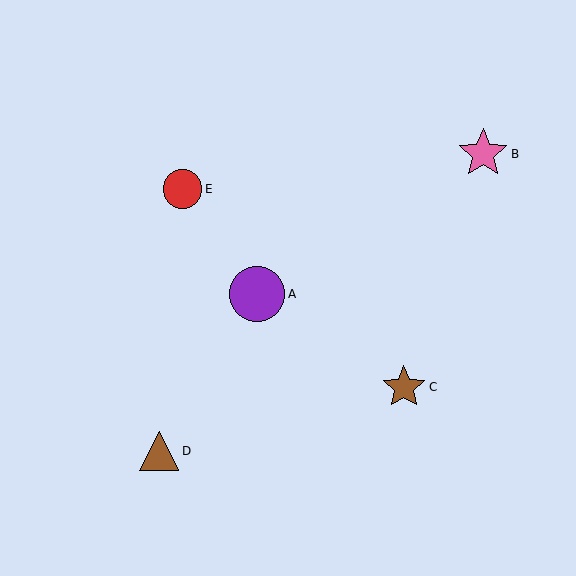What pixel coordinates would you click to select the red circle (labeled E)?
Click at (182, 189) to select the red circle E.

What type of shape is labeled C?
Shape C is a brown star.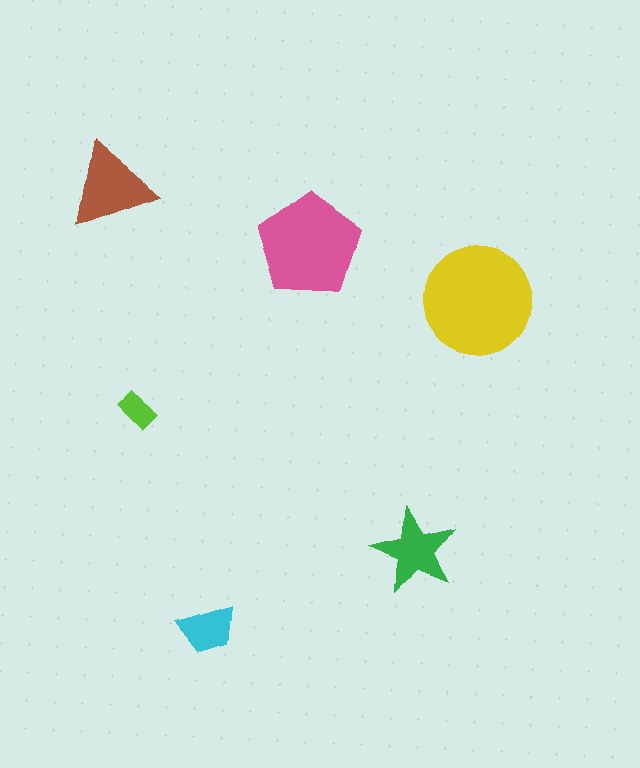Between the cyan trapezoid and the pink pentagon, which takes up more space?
The pink pentagon.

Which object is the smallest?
The lime rectangle.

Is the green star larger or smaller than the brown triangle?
Smaller.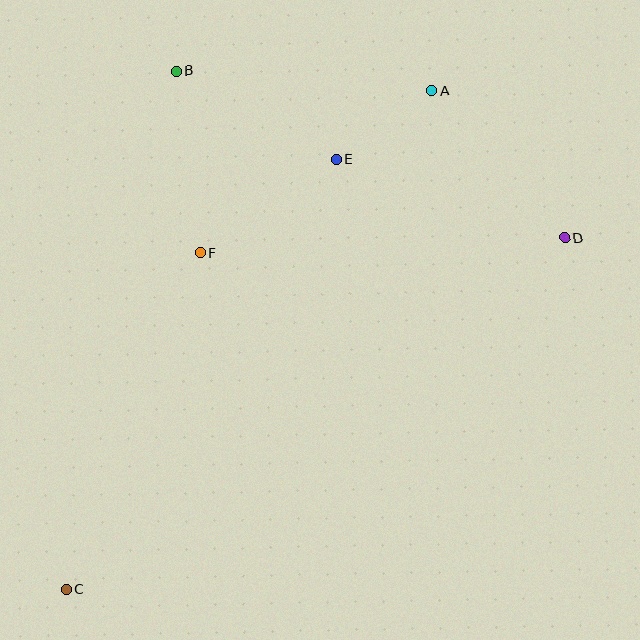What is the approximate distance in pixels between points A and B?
The distance between A and B is approximately 256 pixels.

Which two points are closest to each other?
Points A and E are closest to each other.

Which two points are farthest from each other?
Points A and C are farthest from each other.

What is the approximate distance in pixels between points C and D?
The distance between C and D is approximately 610 pixels.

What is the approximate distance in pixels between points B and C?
The distance between B and C is approximately 530 pixels.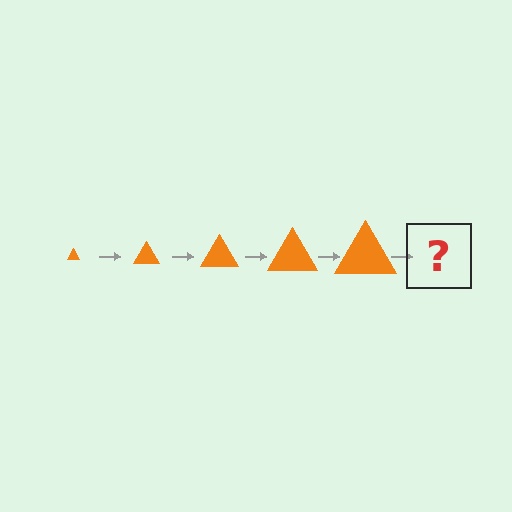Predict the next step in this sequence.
The next step is an orange triangle, larger than the previous one.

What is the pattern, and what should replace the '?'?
The pattern is that the triangle gets progressively larger each step. The '?' should be an orange triangle, larger than the previous one.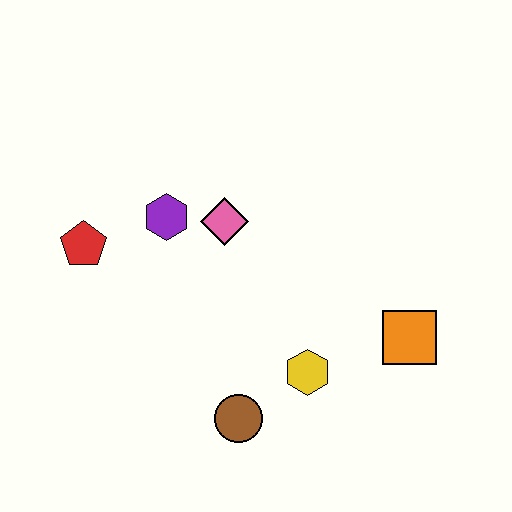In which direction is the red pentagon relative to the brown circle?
The red pentagon is above the brown circle.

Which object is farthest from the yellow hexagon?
The red pentagon is farthest from the yellow hexagon.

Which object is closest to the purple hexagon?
The pink diamond is closest to the purple hexagon.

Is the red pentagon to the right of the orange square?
No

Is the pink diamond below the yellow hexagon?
No